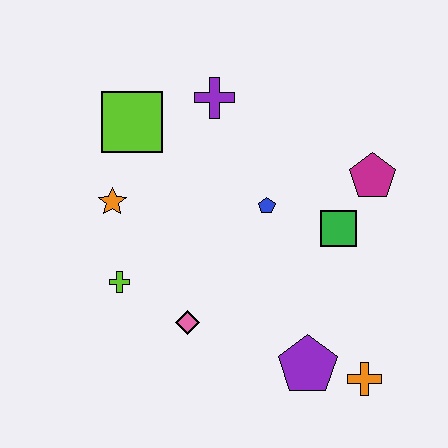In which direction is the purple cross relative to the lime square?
The purple cross is to the right of the lime square.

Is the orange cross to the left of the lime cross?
No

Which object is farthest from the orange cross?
The lime square is farthest from the orange cross.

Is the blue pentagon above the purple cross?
No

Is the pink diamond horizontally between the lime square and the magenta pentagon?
Yes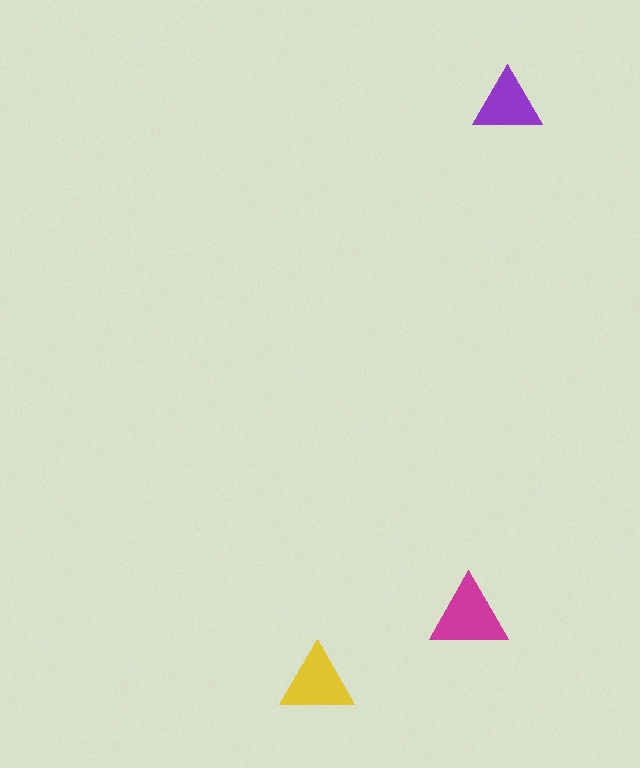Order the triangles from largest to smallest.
the magenta one, the yellow one, the purple one.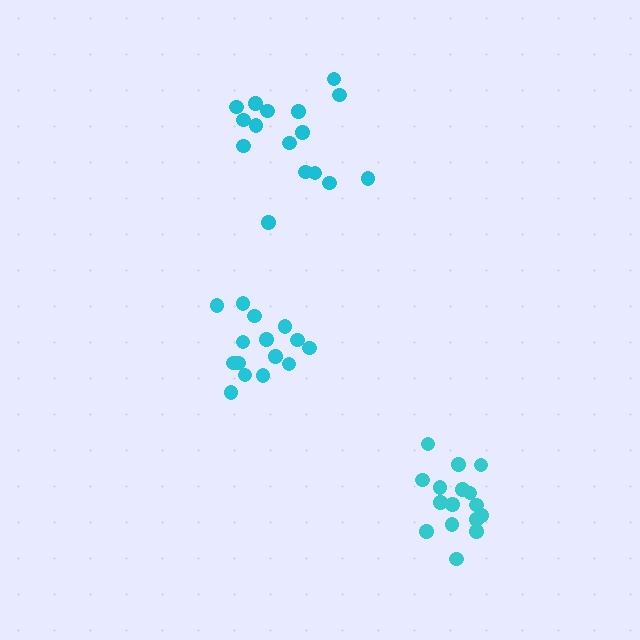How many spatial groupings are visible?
There are 3 spatial groupings.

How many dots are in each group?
Group 1: 16 dots, Group 2: 15 dots, Group 3: 16 dots (47 total).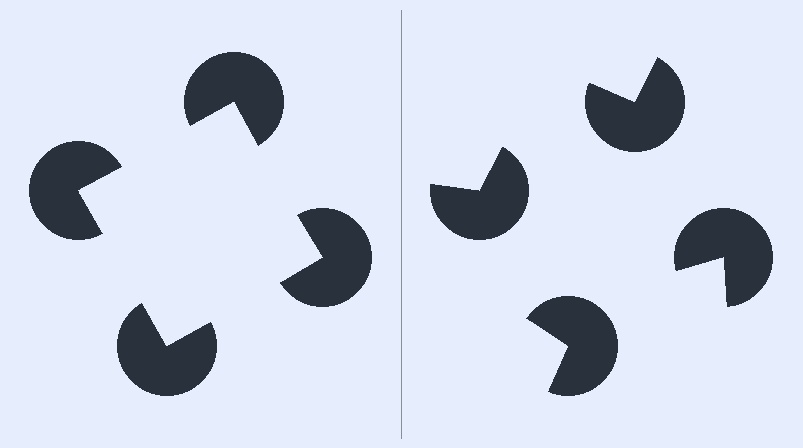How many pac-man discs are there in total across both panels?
8 — 4 on each side.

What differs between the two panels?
The pac-man discs are positioned identically on both sides; only the wedge orientations differ. On the left they align to a square; on the right they are misaligned.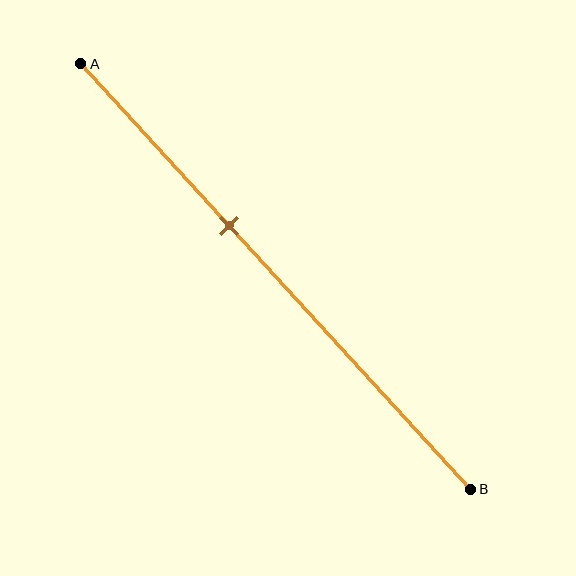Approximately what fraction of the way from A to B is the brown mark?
The brown mark is approximately 40% of the way from A to B.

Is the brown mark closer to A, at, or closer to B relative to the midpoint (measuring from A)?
The brown mark is closer to point A than the midpoint of segment AB.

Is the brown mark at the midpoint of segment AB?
No, the mark is at about 40% from A, not at the 50% midpoint.